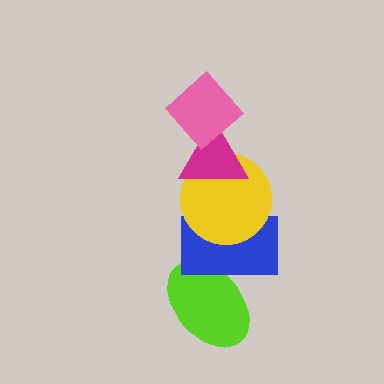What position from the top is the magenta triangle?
The magenta triangle is 2nd from the top.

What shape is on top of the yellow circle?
The magenta triangle is on top of the yellow circle.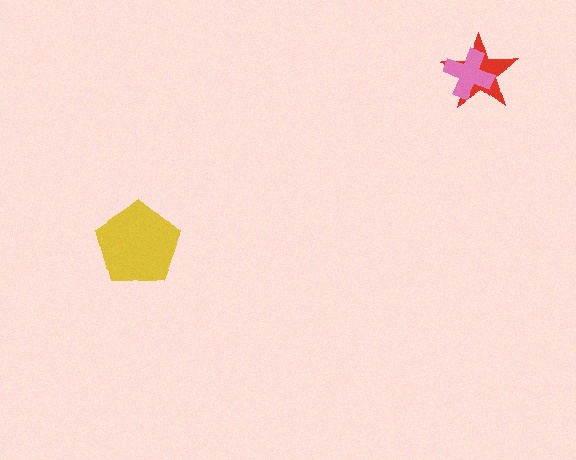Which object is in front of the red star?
The pink cross is in front of the red star.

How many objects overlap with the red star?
1 object overlaps with the red star.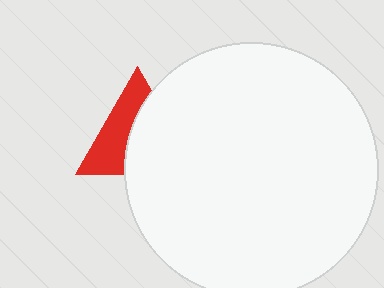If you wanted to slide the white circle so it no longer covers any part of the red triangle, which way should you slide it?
Slide it right — that is the most direct way to separate the two shapes.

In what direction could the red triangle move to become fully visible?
The red triangle could move left. That would shift it out from behind the white circle entirely.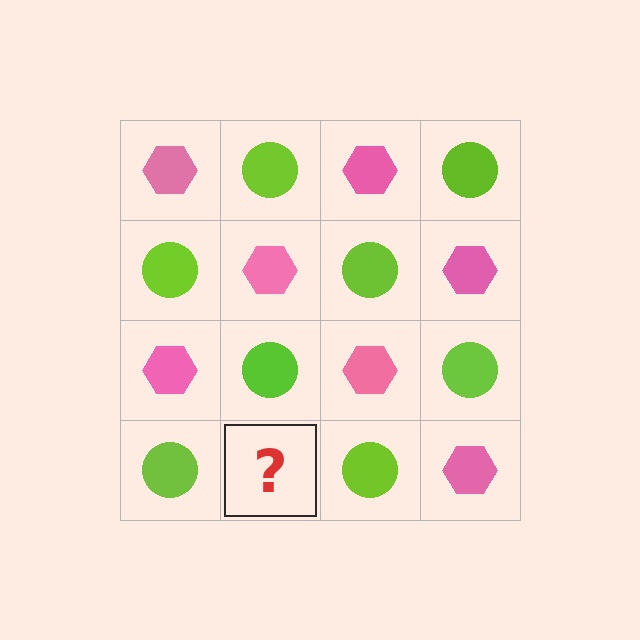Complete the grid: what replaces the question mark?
The question mark should be replaced with a pink hexagon.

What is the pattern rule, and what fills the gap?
The rule is that it alternates pink hexagon and lime circle in a checkerboard pattern. The gap should be filled with a pink hexagon.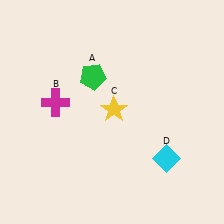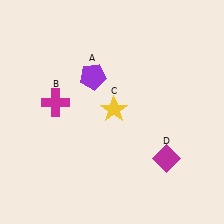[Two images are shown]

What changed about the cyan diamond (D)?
In Image 1, D is cyan. In Image 2, it changed to magenta.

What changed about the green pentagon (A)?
In Image 1, A is green. In Image 2, it changed to purple.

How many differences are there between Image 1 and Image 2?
There are 2 differences between the two images.